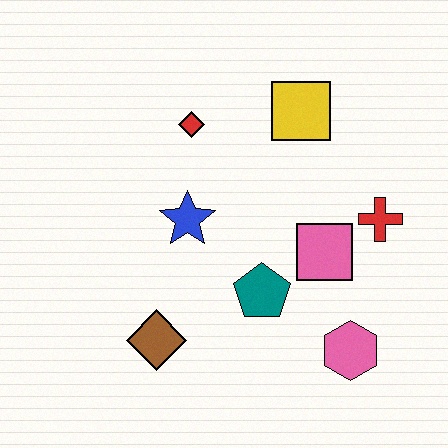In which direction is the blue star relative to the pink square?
The blue star is to the left of the pink square.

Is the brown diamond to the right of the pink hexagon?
No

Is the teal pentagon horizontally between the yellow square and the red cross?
No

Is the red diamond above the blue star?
Yes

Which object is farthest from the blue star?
The pink hexagon is farthest from the blue star.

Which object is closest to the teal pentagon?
The pink square is closest to the teal pentagon.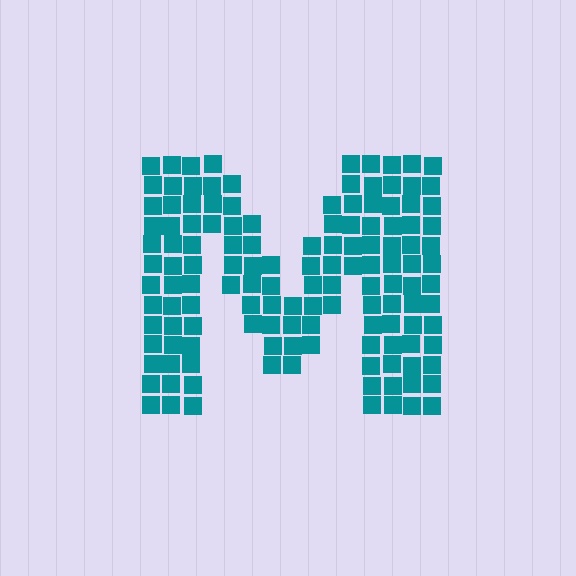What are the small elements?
The small elements are squares.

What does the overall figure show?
The overall figure shows the letter M.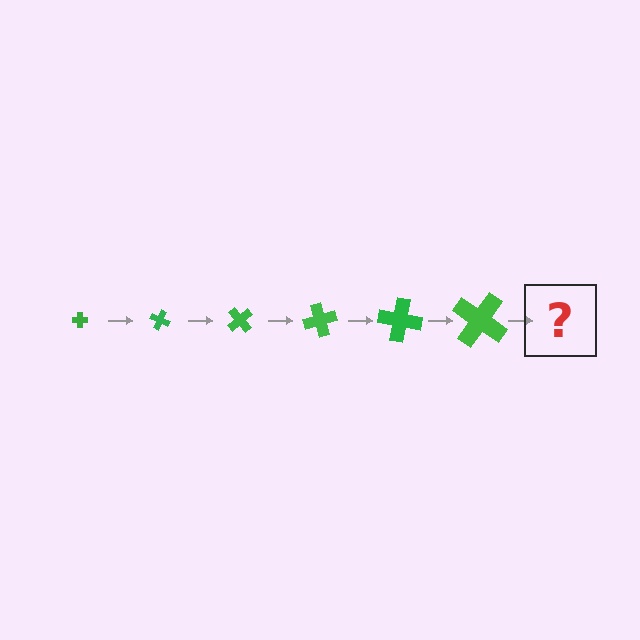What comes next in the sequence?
The next element should be a cross, larger than the previous one and rotated 150 degrees from the start.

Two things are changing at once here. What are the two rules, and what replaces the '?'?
The two rules are that the cross grows larger each step and it rotates 25 degrees each step. The '?' should be a cross, larger than the previous one and rotated 150 degrees from the start.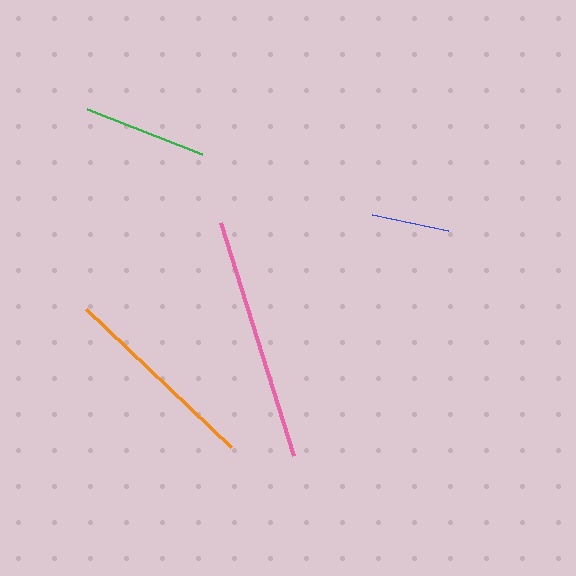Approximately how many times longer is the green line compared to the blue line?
The green line is approximately 1.6 times the length of the blue line.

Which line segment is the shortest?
The blue line is the shortest at approximately 78 pixels.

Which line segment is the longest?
The pink line is the longest at approximately 244 pixels.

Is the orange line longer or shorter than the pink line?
The pink line is longer than the orange line.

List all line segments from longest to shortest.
From longest to shortest: pink, orange, green, blue.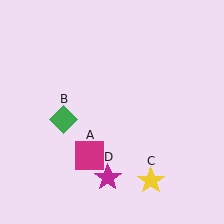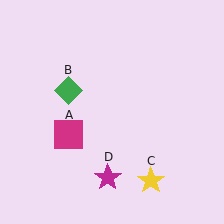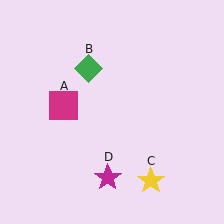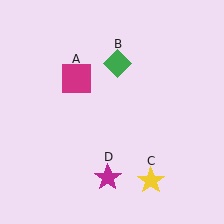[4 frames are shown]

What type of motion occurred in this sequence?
The magenta square (object A), green diamond (object B) rotated clockwise around the center of the scene.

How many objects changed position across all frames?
2 objects changed position: magenta square (object A), green diamond (object B).